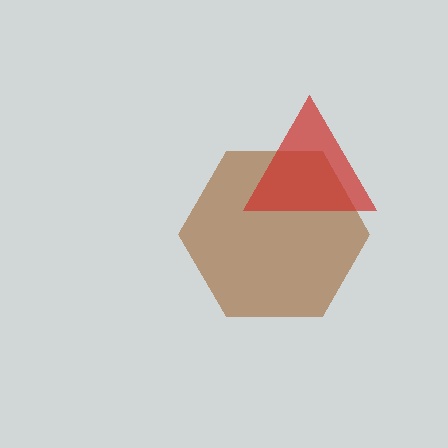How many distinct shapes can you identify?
There are 2 distinct shapes: a brown hexagon, a red triangle.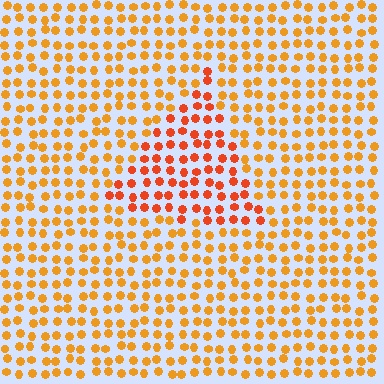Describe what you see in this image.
The image is filled with small orange elements in a uniform arrangement. A triangle-shaped region is visible where the elements are tinted to a slightly different hue, forming a subtle color boundary.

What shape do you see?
I see a triangle.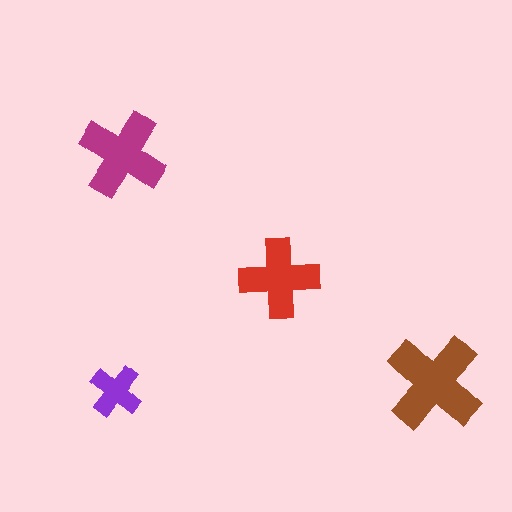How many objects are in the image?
There are 4 objects in the image.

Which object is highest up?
The magenta cross is topmost.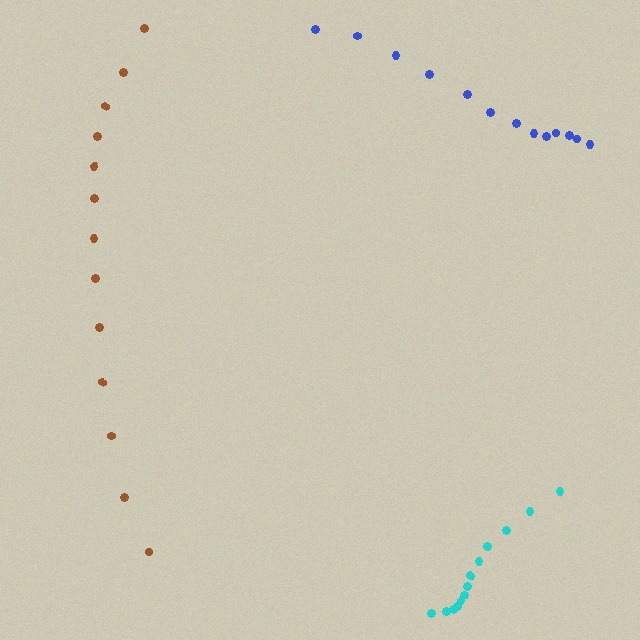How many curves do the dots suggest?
There are 3 distinct paths.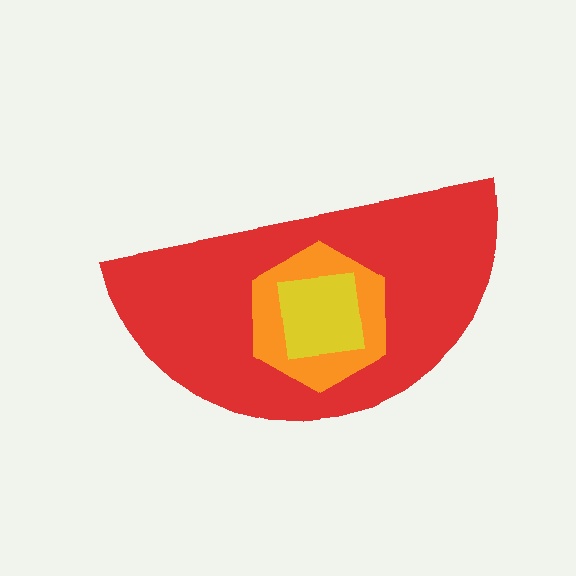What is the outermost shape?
The red semicircle.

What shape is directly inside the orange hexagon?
The yellow square.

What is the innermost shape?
The yellow square.